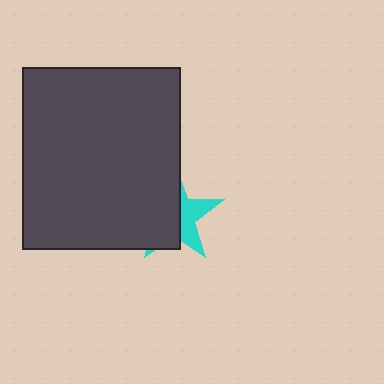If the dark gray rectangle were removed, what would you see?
You would see the complete cyan star.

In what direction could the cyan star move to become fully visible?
The cyan star could move right. That would shift it out from behind the dark gray rectangle entirely.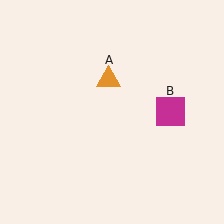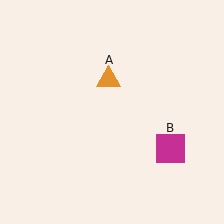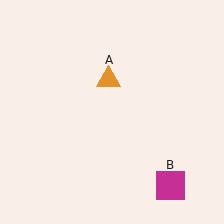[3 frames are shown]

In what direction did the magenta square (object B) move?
The magenta square (object B) moved down.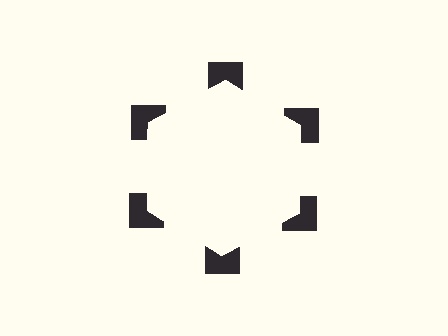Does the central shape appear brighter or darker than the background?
It typically appears slightly brighter than the background, even though no actual brightness change is drawn.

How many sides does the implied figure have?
6 sides.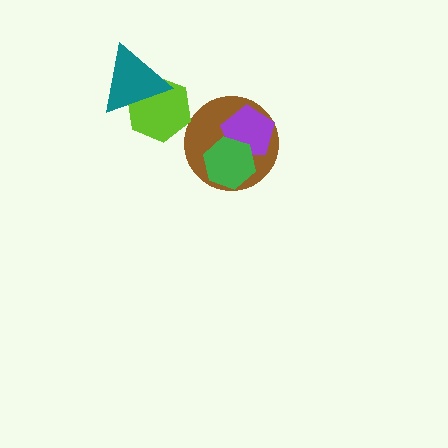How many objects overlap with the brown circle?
2 objects overlap with the brown circle.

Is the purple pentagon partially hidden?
Yes, it is partially covered by another shape.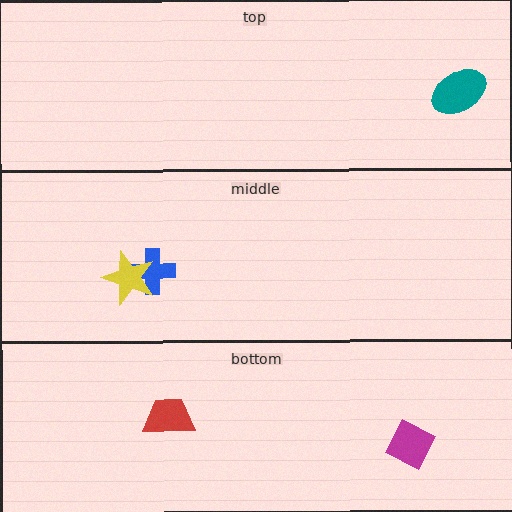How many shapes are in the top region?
1.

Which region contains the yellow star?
The middle region.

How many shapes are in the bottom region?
2.